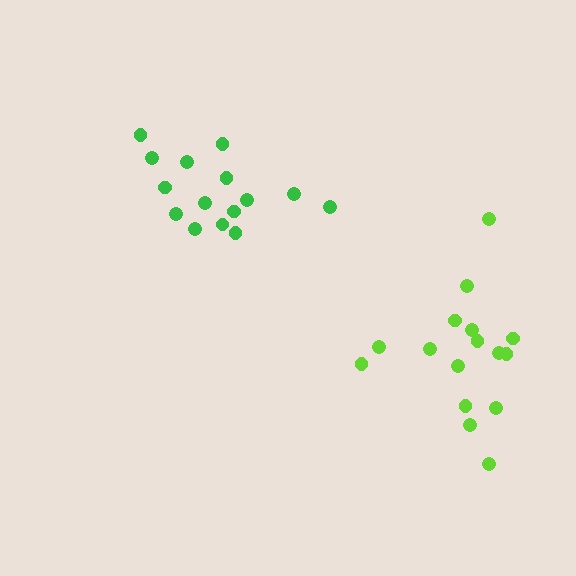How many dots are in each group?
Group 1: 16 dots, Group 2: 15 dots (31 total).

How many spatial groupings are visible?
There are 2 spatial groupings.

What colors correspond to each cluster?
The clusters are colored: lime, green.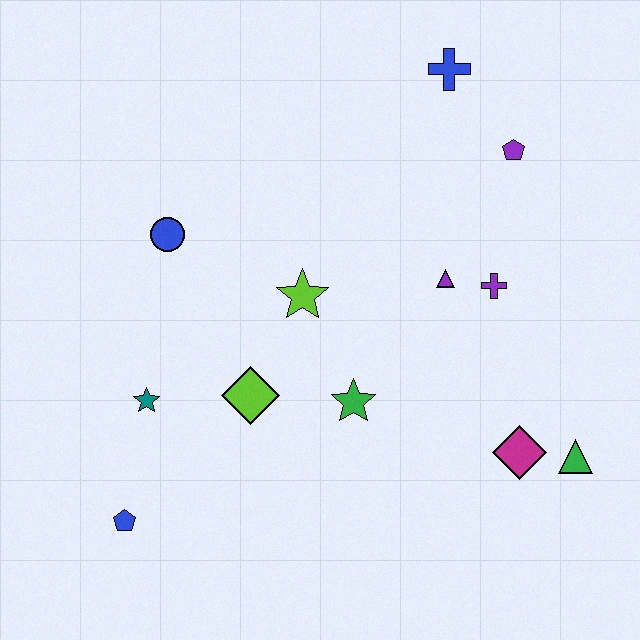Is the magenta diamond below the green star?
Yes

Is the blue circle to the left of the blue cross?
Yes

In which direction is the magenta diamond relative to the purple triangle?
The magenta diamond is below the purple triangle.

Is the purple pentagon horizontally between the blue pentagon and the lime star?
No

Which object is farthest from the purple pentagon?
The blue pentagon is farthest from the purple pentagon.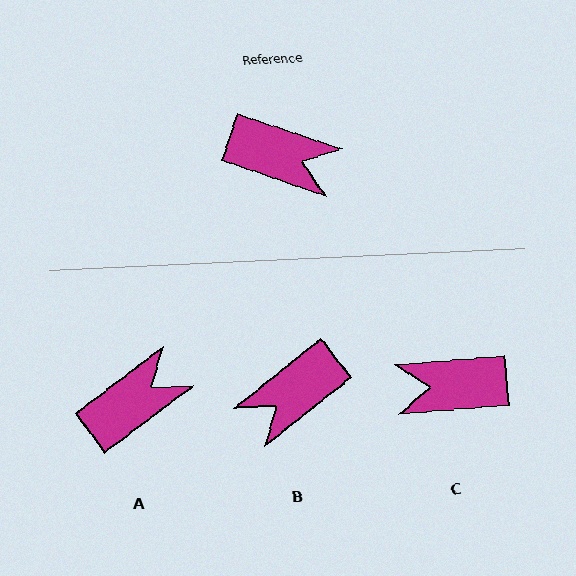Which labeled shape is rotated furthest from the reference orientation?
C, about 156 degrees away.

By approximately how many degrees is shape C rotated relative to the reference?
Approximately 156 degrees clockwise.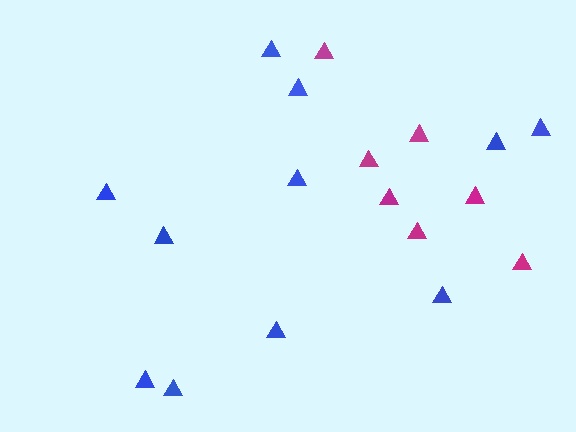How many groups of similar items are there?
There are 2 groups: one group of blue triangles (11) and one group of magenta triangles (7).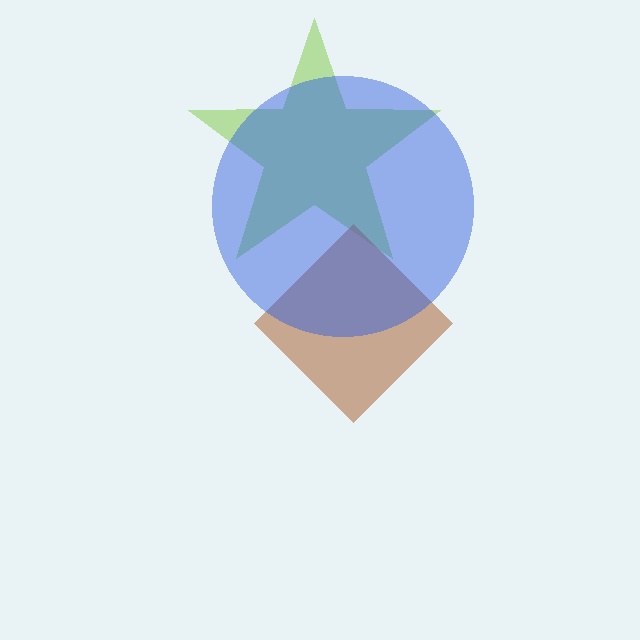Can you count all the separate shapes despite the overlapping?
Yes, there are 3 separate shapes.